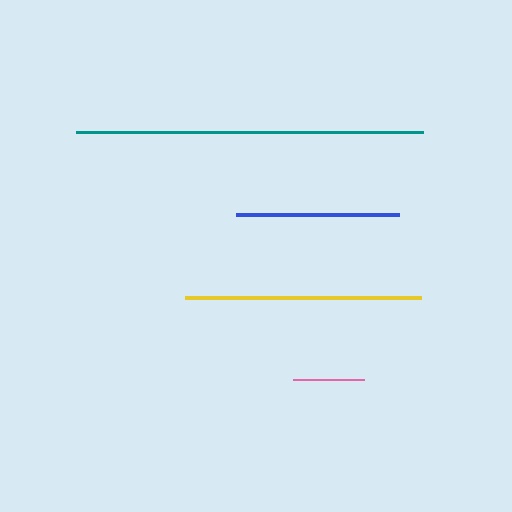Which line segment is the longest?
The teal line is the longest at approximately 348 pixels.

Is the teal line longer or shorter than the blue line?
The teal line is longer than the blue line.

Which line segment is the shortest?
The pink line is the shortest at approximately 71 pixels.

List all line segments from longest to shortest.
From longest to shortest: teal, yellow, blue, pink.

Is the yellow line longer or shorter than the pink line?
The yellow line is longer than the pink line.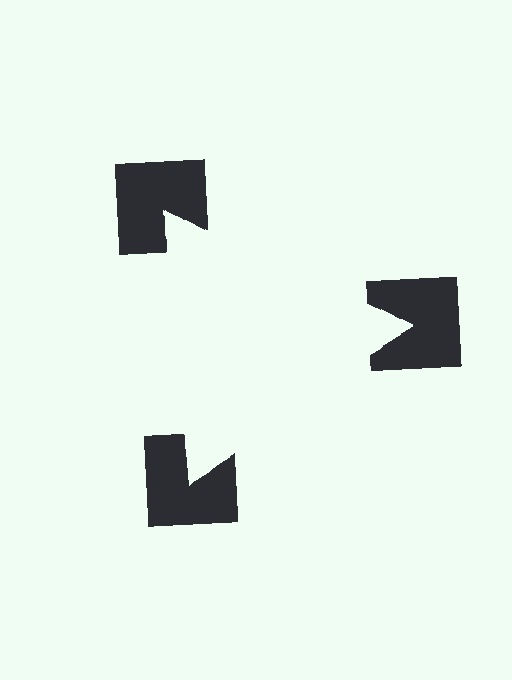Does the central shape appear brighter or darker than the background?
It typically appears slightly brighter than the background, even though no actual brightness change is drawn.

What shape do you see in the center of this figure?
An illusory triangle — its edges are inferred from the aligned wedge cuts in the notched squares, not physically drawn.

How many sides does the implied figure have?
3 sides.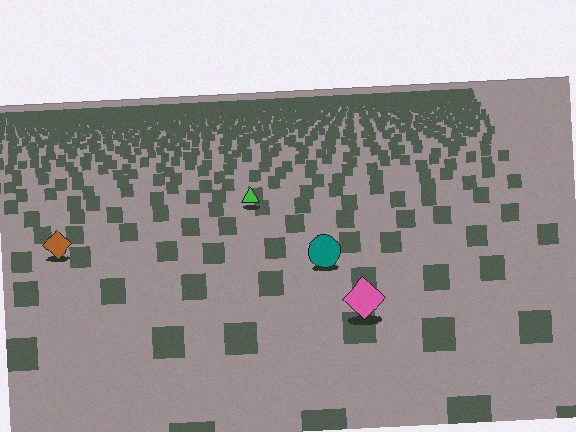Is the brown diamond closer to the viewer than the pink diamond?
No. The pink diamond is closer — you can tell from the texture gradient: the ground texture is coarser near it.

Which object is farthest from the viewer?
The green triangle is farthest from the viewer. It appears smaller and the ground texture around it is denser.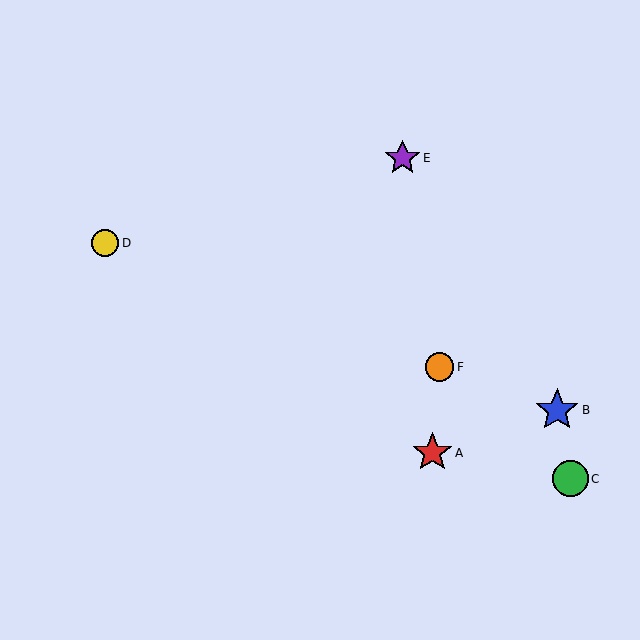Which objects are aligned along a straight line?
Objects B, D, F are aligned along a straight line.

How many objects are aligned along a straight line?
3 objects (B, D, F) are aligned along a straight line.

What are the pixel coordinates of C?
Object C is at (570, 479).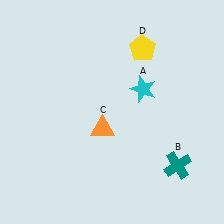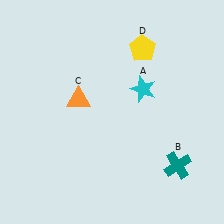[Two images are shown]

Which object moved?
The orange triangle (C) moved up.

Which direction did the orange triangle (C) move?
The orange triangle (C) moved up.